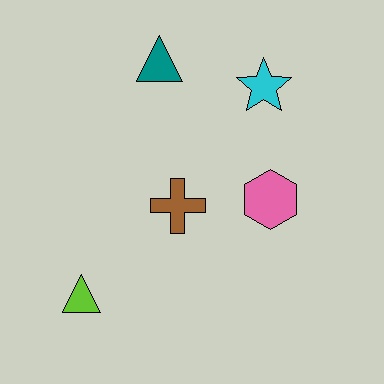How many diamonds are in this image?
There are no diamonds.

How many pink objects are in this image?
There is 1 pink object.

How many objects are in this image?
There are 5 objects.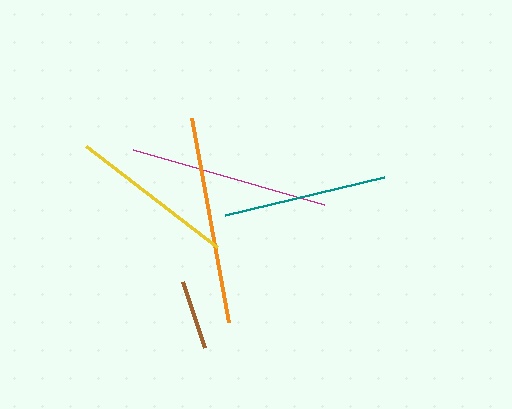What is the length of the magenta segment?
The magenta segment is approximately 198 pixels long.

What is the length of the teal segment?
The teal segment is approximately 164 pixels long.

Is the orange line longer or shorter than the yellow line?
The orange line is longer than the yellow line.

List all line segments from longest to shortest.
From longest to shortest: orange, magenta, yellow, teal, brown.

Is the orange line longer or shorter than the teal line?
The orange line is longer than the teal line.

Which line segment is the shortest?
The brown line is the shortest at approximately 70 pixels.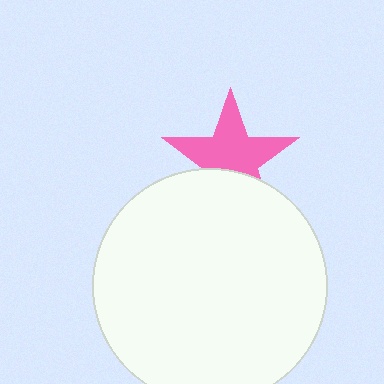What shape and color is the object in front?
The object in front is a white circle.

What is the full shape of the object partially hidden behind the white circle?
The partially hidden object is a pink star.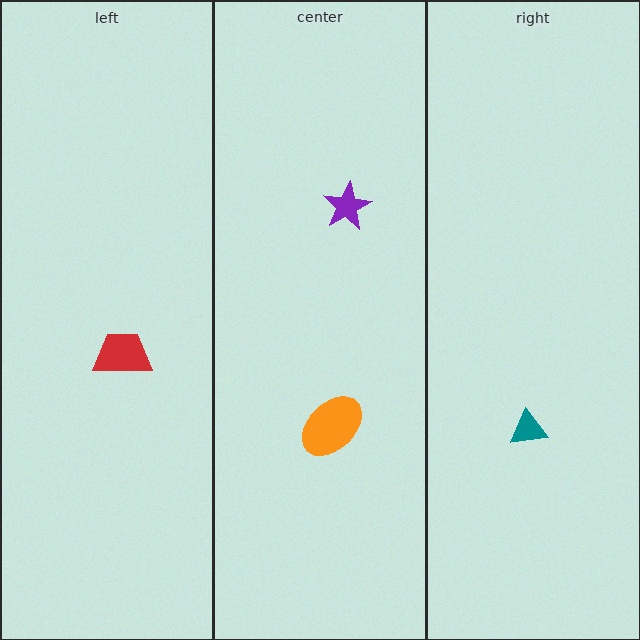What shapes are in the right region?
The teal triangle.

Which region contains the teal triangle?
The right region.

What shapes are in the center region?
The orange ellipse, the purple star.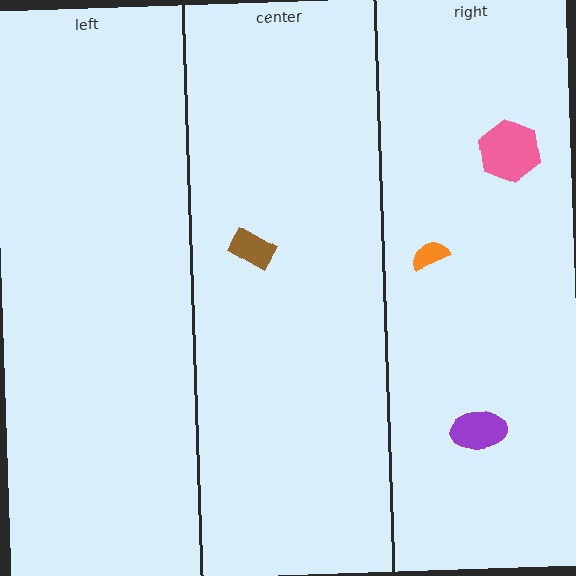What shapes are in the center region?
The brown rectangle.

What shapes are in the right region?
The orange semicircle, the purple ellipse, the pink hexagon.